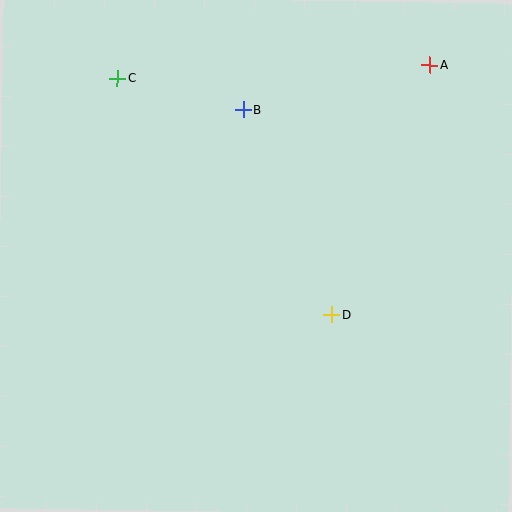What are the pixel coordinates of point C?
Point C is at (118, 78).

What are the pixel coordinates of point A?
Point A is at (430, 65).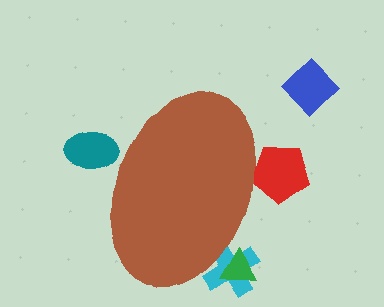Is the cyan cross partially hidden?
Yes, the cyan cross is partially hidden behind the brown ellipse.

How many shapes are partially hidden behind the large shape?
4 shapes are partially hidden.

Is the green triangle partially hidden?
Yes, the green triangle is partially hidden behind the brown ellipse.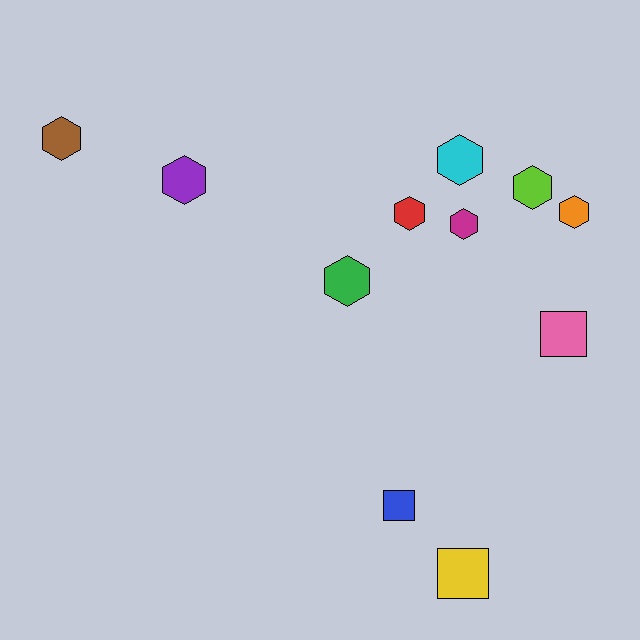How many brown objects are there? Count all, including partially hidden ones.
There is 1 brown object.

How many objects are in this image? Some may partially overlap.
There are 11 objects.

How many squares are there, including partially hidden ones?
There are 3 squares.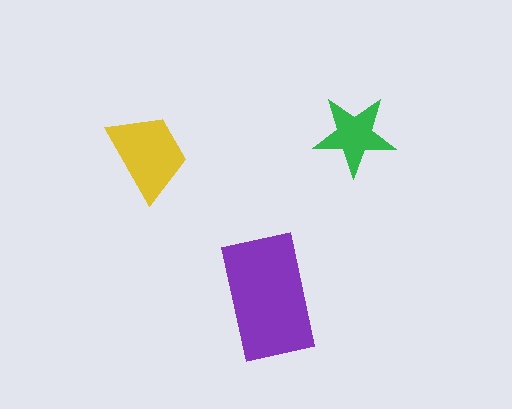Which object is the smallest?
The green star.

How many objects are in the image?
There are 3 objects in the image.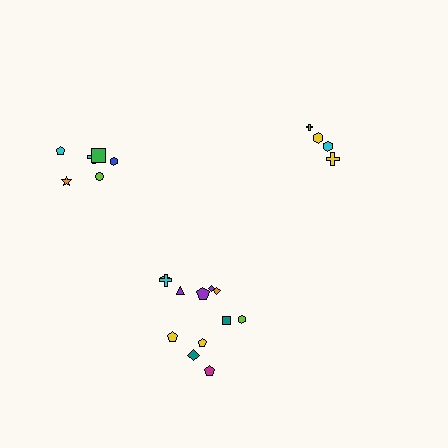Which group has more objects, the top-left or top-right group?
The top-left group.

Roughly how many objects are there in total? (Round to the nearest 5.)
Roughly 20 objects in total.